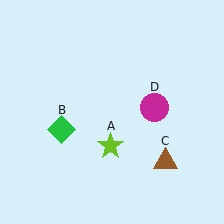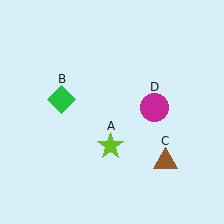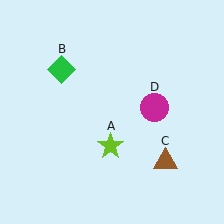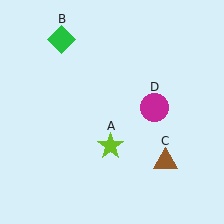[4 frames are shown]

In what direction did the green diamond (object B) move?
The green diamond (object B) moved up.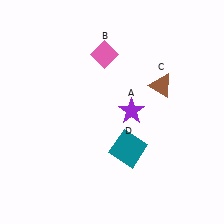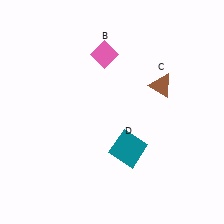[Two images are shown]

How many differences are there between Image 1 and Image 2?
There is 1 difference between the two images.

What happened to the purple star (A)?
The purple star (A) was removed in Image 2. It was in the top-right area of Image 1.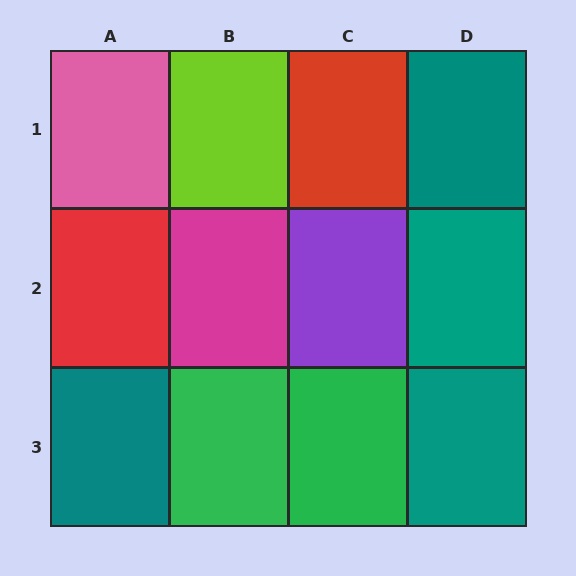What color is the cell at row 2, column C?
Purple.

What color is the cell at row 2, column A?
Red.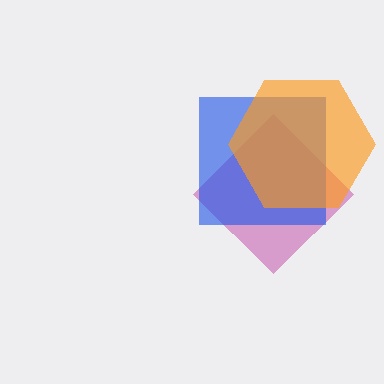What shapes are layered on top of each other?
The layered shapes are: a magenta diamond, a blue square, an orange hexagon.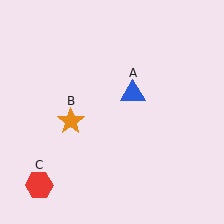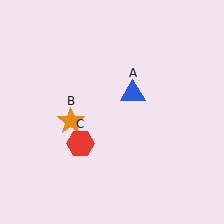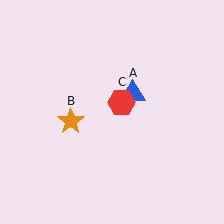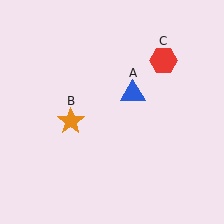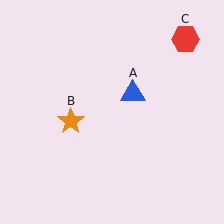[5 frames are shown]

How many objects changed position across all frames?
1 object changed position: red hexagon (object C).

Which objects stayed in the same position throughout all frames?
Blue triangle (object A) and orange star (object B) remained stationary.